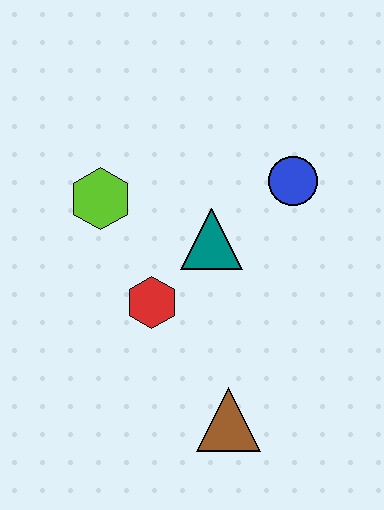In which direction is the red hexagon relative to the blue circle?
The red hexagon is to the left of the blue circle.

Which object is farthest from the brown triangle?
The lime hexagon is farthest from the brown triangle.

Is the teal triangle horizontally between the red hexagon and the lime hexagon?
No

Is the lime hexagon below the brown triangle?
No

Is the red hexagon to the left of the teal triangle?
Yes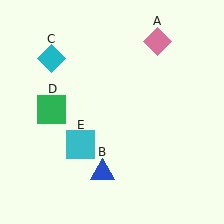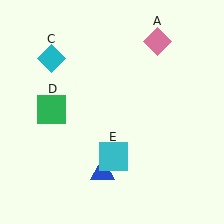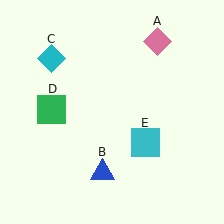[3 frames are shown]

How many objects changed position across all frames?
1 object changed position: cyan square (object E).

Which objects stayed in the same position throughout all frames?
Pink diamond (object A) and blue triangle (object B) and cyan diamond (object C) and green square (object D) remained stationary.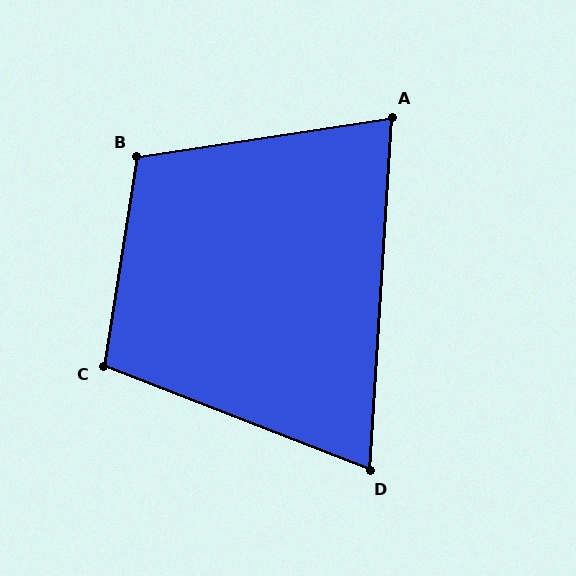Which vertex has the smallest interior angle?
D, at approximately 72 degrees.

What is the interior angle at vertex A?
Approximately 78 degrees (acute).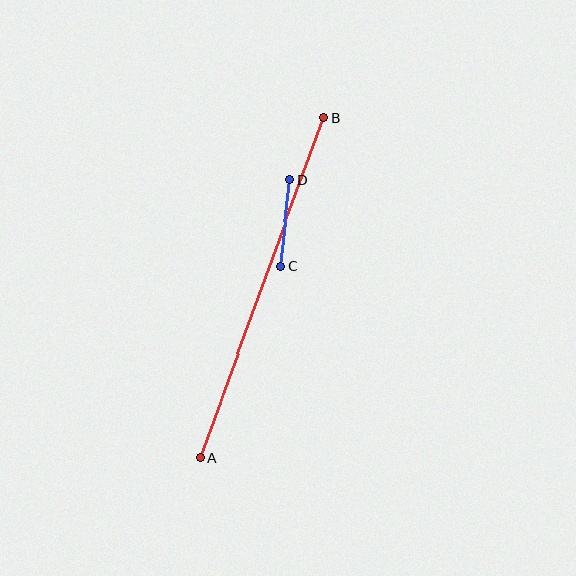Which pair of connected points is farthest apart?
Points A and B are farthest apart.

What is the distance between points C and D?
The distance is approximately 87 pixels.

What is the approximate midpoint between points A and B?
The midpoint is at approximately (262, 287) pixels.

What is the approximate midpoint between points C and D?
The midpoint is at approximately (285, 223) pixels.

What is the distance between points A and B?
The distance is approximately 362 pixels.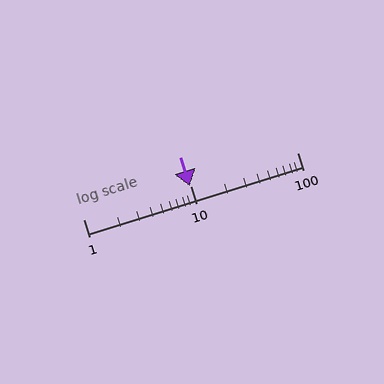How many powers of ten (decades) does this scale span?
The scale spans 2 decades, from 1 to 100.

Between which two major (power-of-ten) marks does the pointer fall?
The pointer is between 1 and 10.